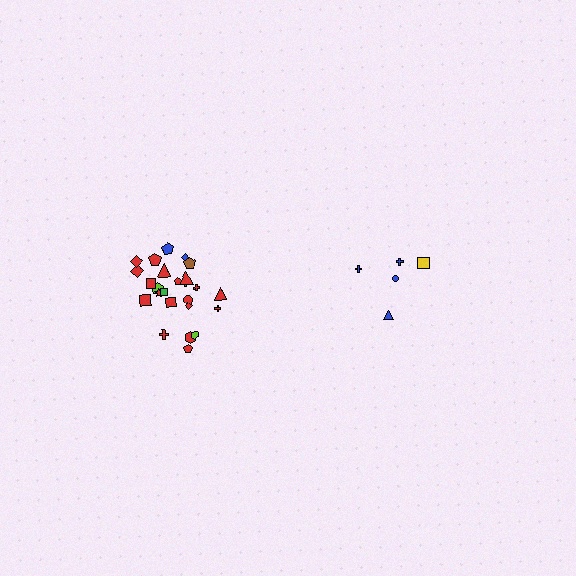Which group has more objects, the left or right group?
The left group.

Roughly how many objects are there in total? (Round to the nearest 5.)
Roughly 30 objects in total.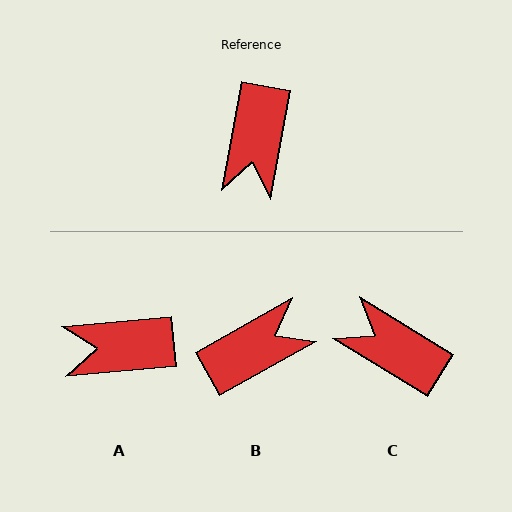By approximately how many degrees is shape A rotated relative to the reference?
Approximately 75 degrees clockwise.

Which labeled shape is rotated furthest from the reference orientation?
B, about 129 degrees away.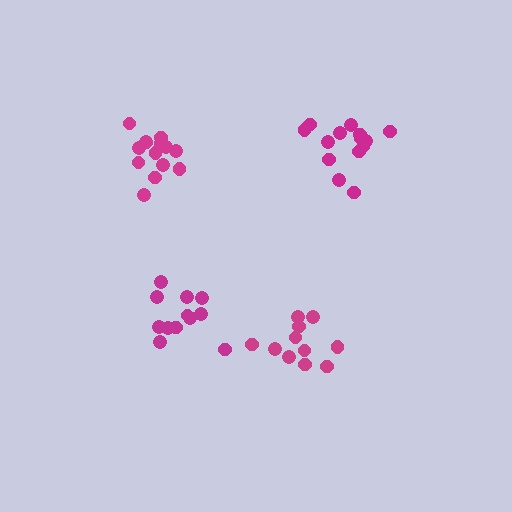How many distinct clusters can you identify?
There are 4 distinct clusters.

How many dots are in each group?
Group 1: 14 dots, Group 2: 14 dots, Group 3: 12 dots, Group 4: 11 dots (51 total).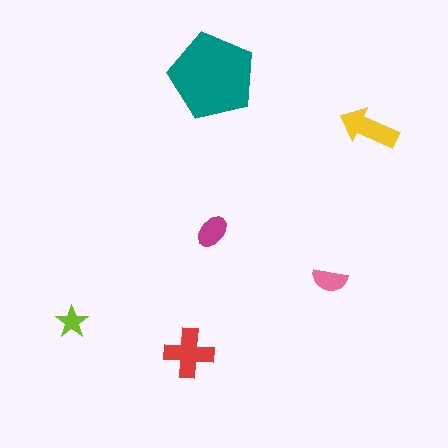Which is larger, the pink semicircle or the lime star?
The pink semicircle.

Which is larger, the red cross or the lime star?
The red cross.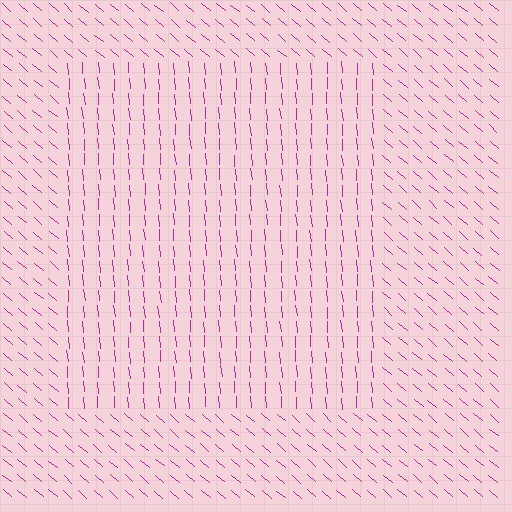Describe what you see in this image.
The image is filled with small magenta line segments. A rectangle region in the image has lines oriented differently from the surrounding lines, creating a visible texture boundary.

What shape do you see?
I see a rectangle.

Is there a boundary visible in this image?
Yes, there is a texture boundary formed by a change in line orientation.